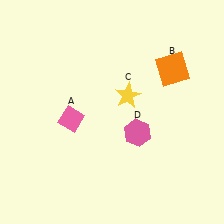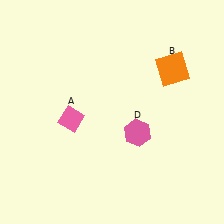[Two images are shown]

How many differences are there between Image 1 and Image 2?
There is 1 difference between the two images.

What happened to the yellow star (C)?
The yellow star (C) was removed in Image 2. It was in the top-right area of Image 1.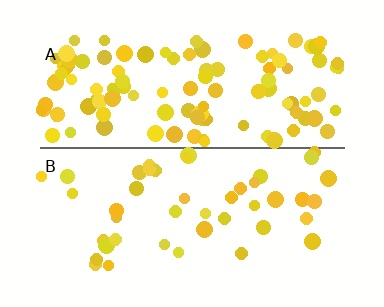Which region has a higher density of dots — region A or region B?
A (the top).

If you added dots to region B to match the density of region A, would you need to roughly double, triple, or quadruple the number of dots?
Approximately triple.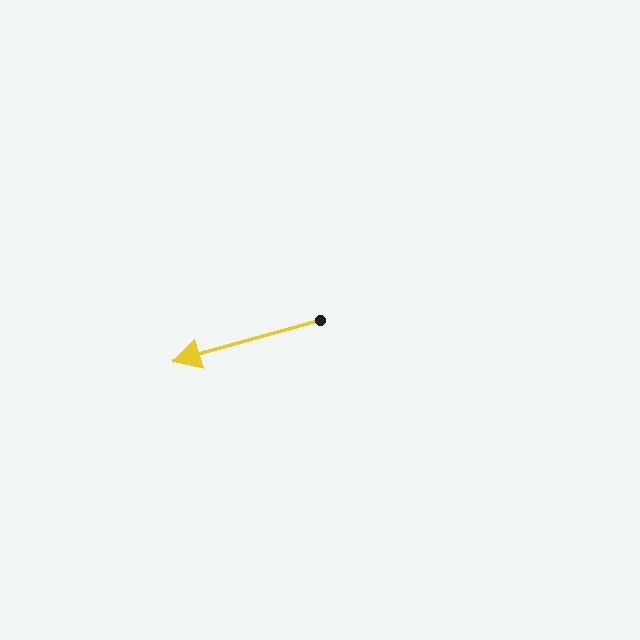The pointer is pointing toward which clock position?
Roughly 8 o'clock.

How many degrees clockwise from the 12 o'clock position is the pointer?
Approximately 254 degrees.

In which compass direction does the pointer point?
West.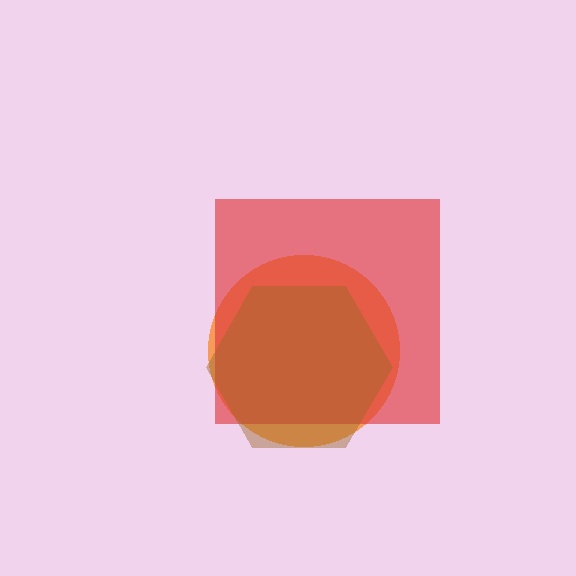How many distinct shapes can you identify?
There are 3 distinct shapes: an orange circle, a red square, a brown hexagon.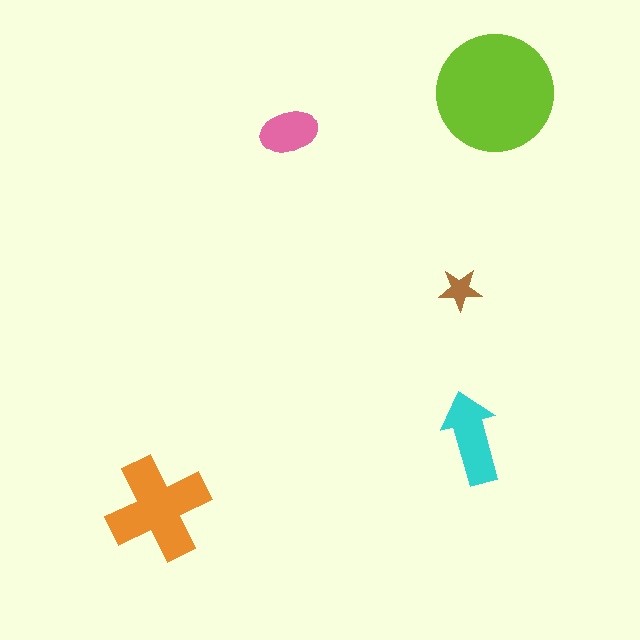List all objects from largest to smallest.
The lime circle, the orange cross, the cyan arrow, the pink ellipse, the brown star.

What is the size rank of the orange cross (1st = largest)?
2nd.